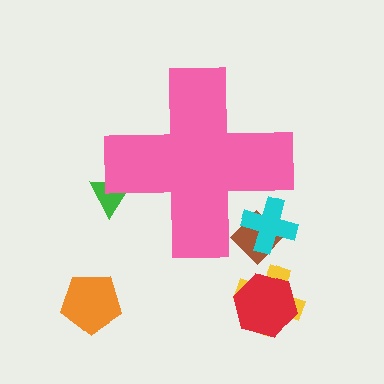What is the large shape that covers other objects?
A pink cross.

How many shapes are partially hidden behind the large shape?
3 shapes are partially hidden.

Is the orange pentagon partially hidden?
No, the orange pentagon is fully visible.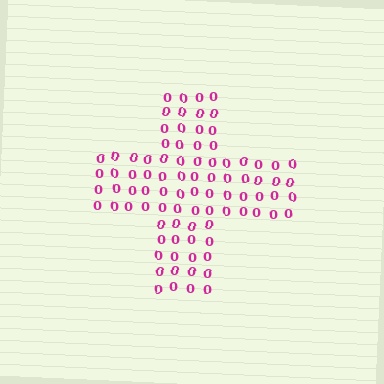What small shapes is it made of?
It is made of small digit 0's.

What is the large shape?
The large shape is a cross.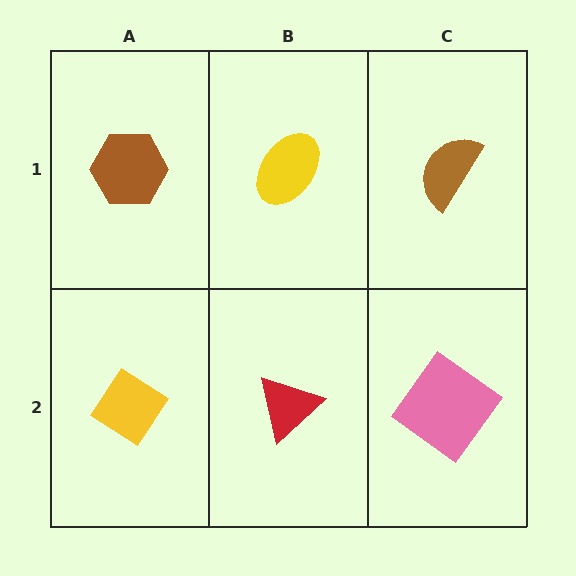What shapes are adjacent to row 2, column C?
A brown semicircle (row 1, column C), a red triangle (row 2, column B).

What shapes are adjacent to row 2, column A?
A brown hexagon (row 1, column A), a red triangle (row 2, column B).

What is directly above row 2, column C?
A brown semicircle.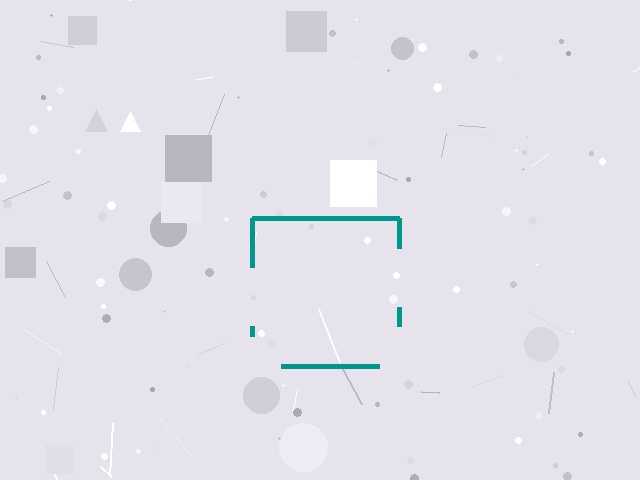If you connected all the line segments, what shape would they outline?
They would outline a square.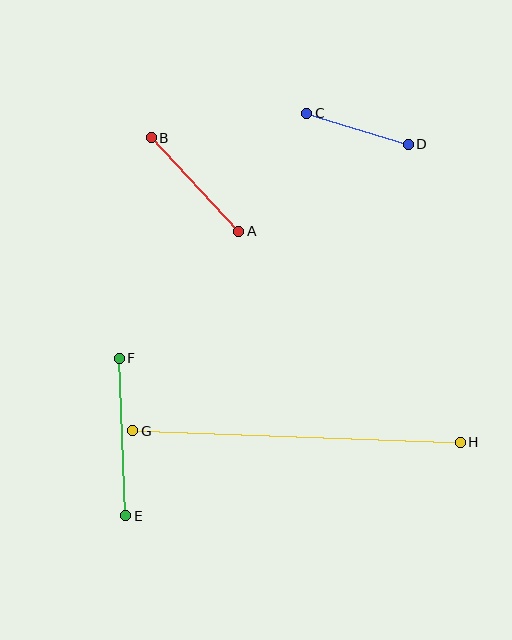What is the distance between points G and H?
The distance is approximately 327 pixels.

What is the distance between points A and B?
The distance is approximately 128 pixels.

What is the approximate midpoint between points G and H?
The midpoint is at approximately (297, 436) pixels.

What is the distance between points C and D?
The distance is approximately 106 pixels.